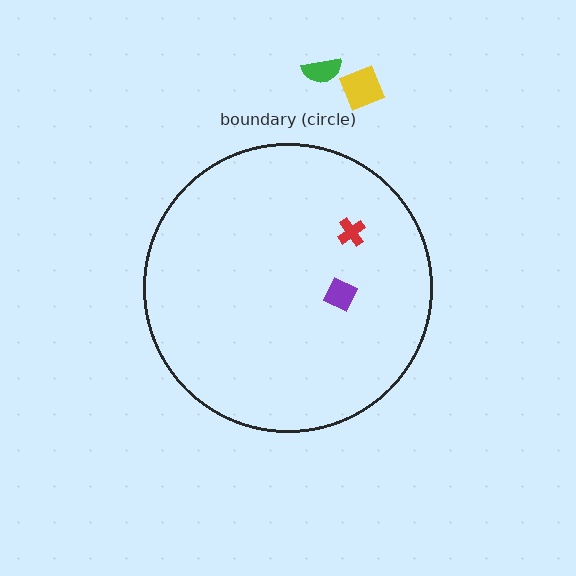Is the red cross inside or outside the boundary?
Inside.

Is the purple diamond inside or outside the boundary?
Inside.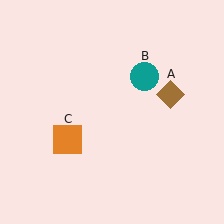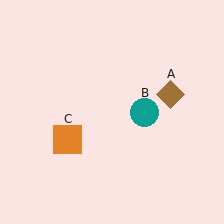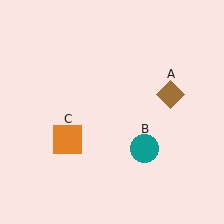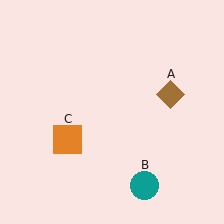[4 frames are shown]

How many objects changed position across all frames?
1 object changed position: teal circle (object B).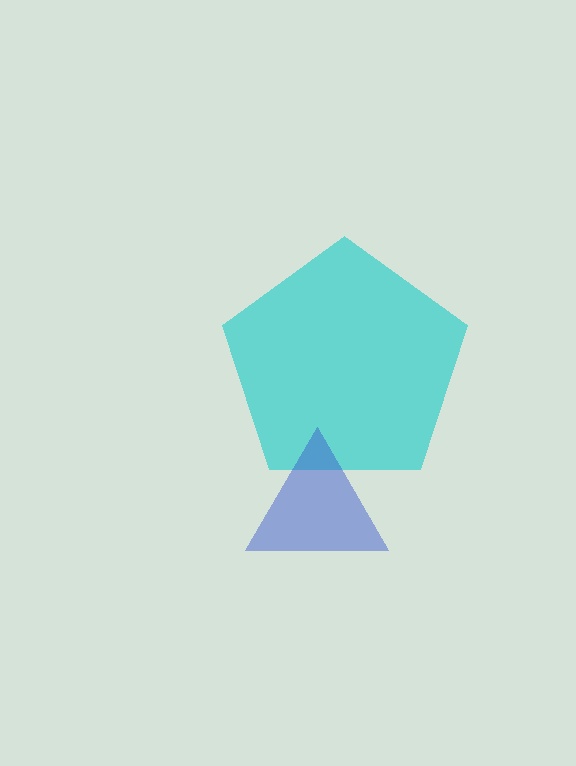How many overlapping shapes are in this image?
There are 2 overlapping shapes in the image.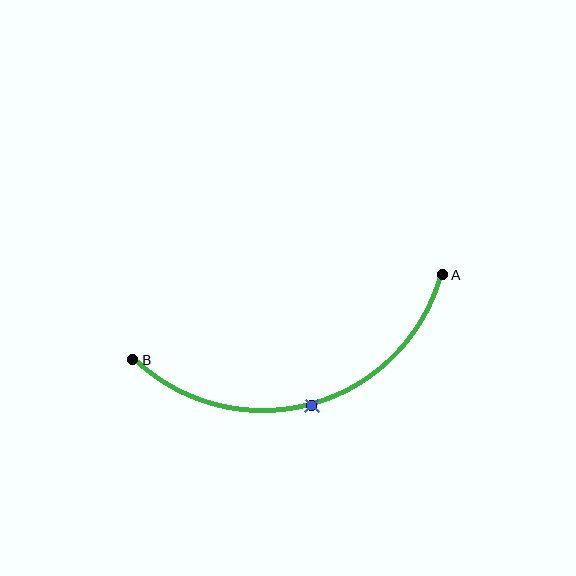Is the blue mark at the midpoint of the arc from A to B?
Yes. The blue mark lies on the arc at equal arc-length from both A and B — it is the arc midpoint.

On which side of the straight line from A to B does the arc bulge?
The arc bulges below the straight line connecting A and B.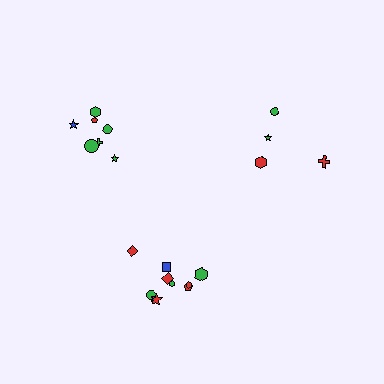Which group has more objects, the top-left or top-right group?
The top-left group.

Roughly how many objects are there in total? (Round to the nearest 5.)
Roughly 20 objects in total.